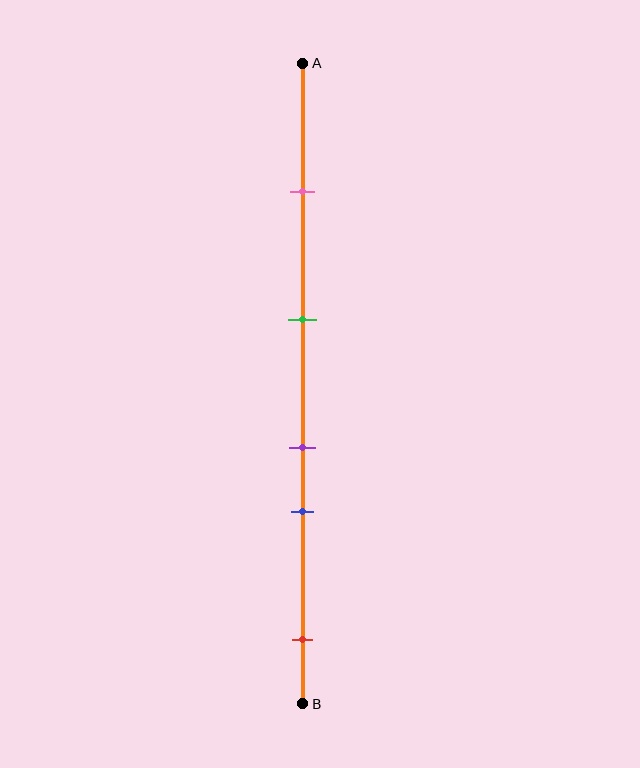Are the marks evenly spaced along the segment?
No, the marks are not evenly spaced.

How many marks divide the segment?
There are 5 marks dividing the segment.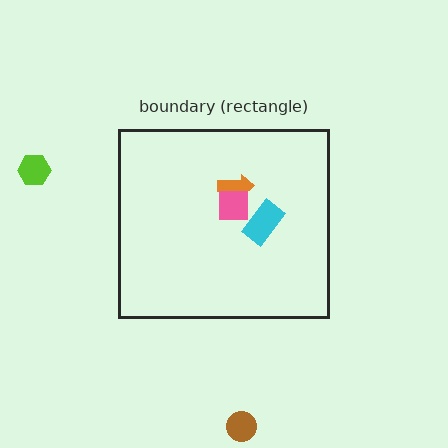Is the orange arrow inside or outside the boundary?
Inside.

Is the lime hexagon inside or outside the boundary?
Outside.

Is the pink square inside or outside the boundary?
Inside.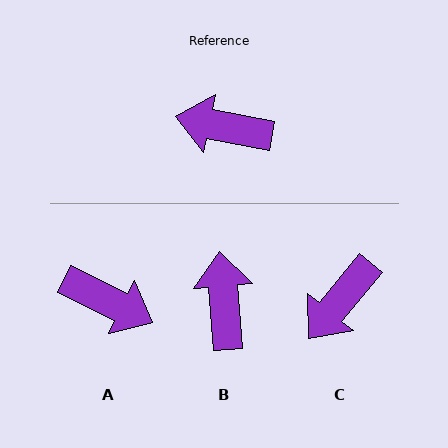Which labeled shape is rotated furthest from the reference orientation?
A, about 165 degrees away.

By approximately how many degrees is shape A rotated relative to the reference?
Approximately 165 degrees counter-clockwise.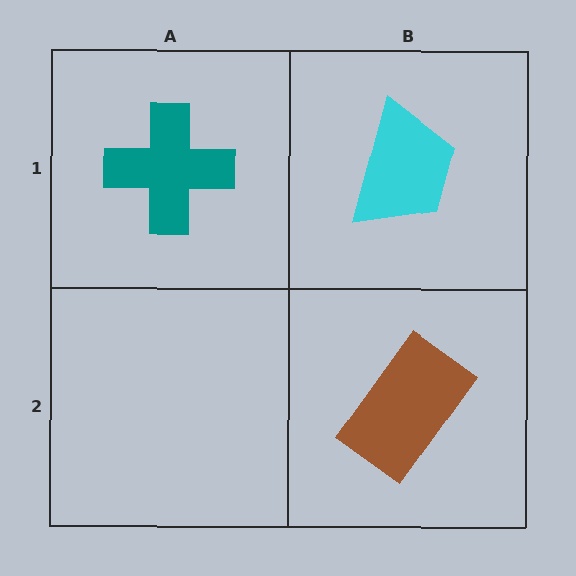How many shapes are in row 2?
1 shape.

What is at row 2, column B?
A brown rectangle.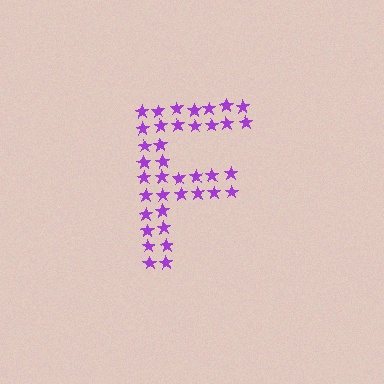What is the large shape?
The large shape is the letter F.